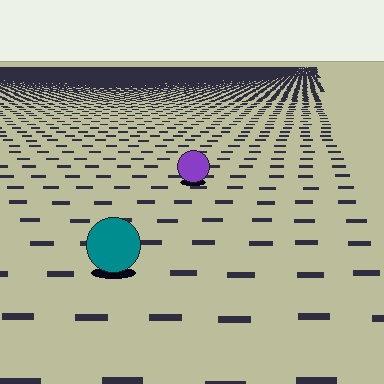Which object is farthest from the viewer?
The purple circle is farthest from the viewer. It appears smaller and the ground texture around it is denser.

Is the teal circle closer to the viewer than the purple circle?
Yes. The teal circle is closer — you can tell from the texture gradient: the ground texture is coarser near it.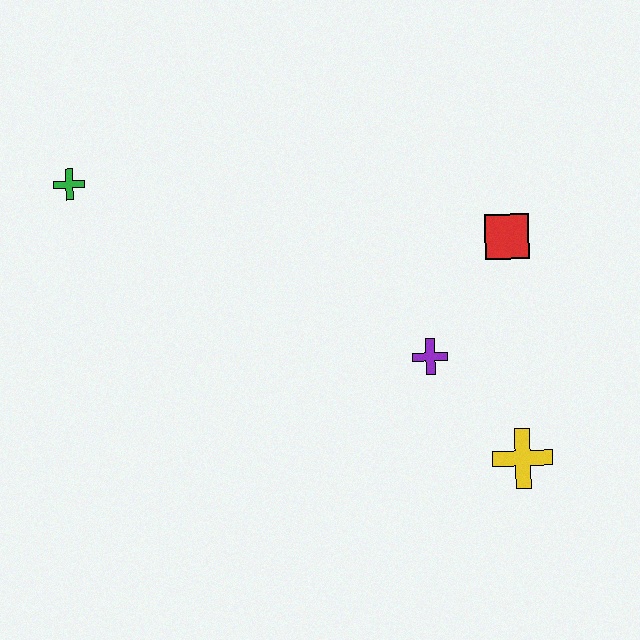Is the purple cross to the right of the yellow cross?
No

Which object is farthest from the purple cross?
The green cross is farthest from the purple cross.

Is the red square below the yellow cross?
No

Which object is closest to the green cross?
The purple cross is closest to the green cross.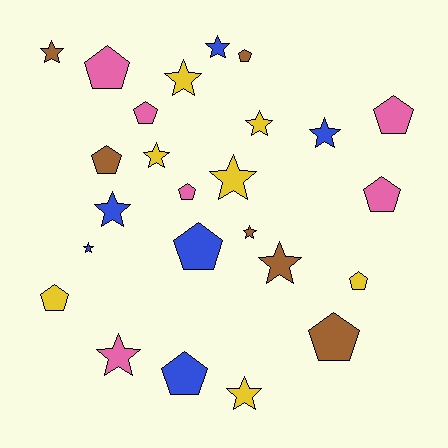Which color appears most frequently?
Yellow, with 7 objects.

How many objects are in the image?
There are 25 objects.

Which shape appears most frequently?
Star, with 13 objects.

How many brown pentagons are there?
There are 3 brown pentagons.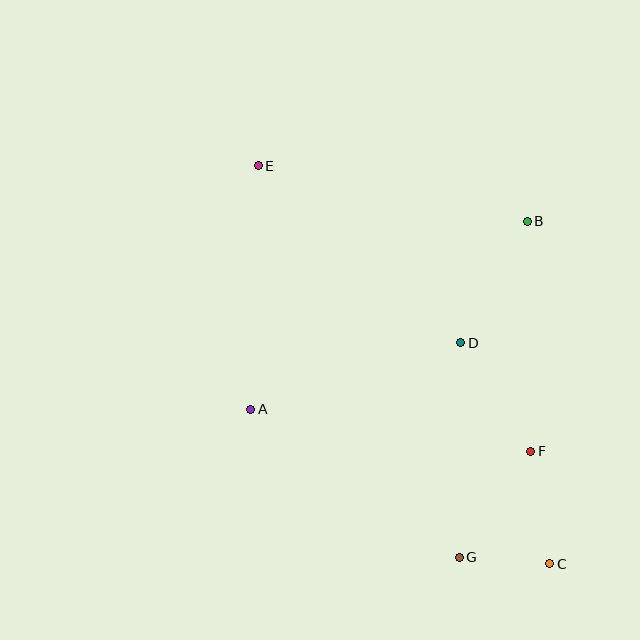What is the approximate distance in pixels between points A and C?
The distance between A and C is approximately 336 pixels.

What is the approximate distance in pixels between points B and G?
The distance between B and G is approximately 343 pixels.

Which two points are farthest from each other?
Points C and E are farthest from each other.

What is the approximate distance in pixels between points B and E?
The distance between B and E is approximately 275 pixels.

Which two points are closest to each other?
Points C and G are closest to each other.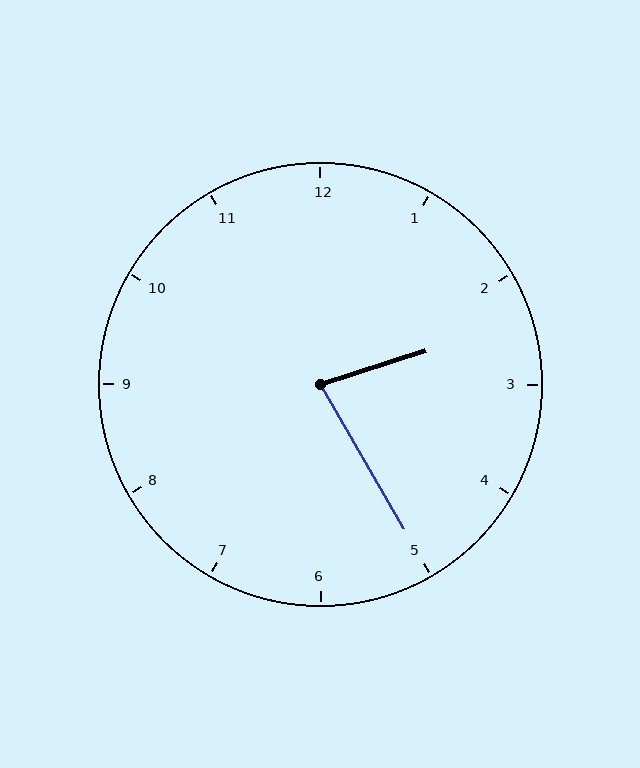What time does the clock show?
2:25.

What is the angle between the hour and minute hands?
Approximately 78 degrees.